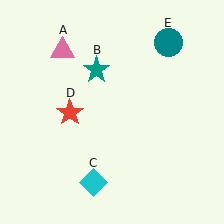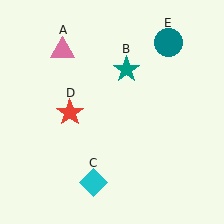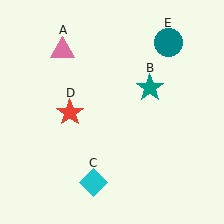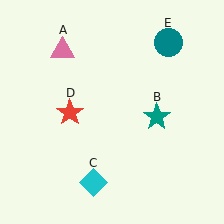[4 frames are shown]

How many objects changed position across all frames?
1 object changed position: teal star (object B).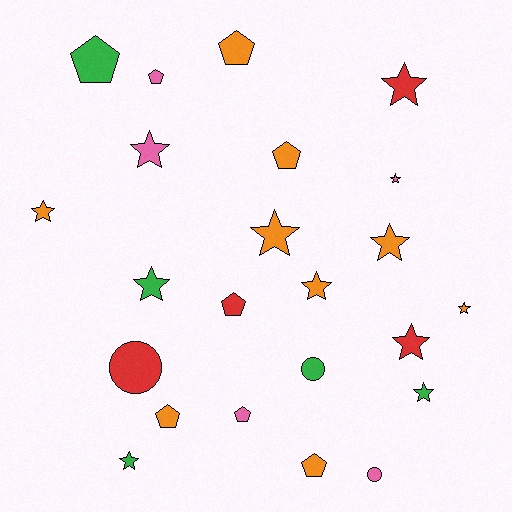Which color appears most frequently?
Orange, with 9 objects.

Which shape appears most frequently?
Star, with 12 objects.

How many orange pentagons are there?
There are 4 orange pentagons.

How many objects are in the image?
There are 23 objects.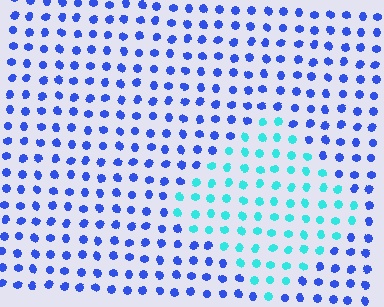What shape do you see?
I see a diamond.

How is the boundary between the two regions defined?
The boundary is defined purely by a slight shift in hue (about 52 degrees). Spacing, size, and orientation are identical on both sides.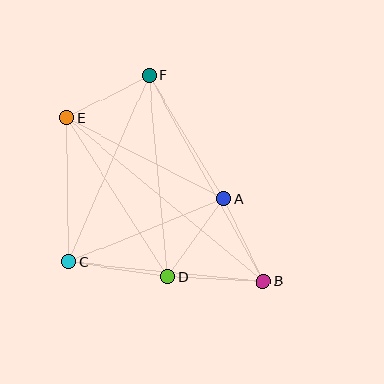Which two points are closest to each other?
Points A and B are closest to each other.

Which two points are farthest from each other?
Points B and E are farthest from each other.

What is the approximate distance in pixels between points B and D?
The distance between B and D is approximately 96 pixels.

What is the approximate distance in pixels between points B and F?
The distance between B and F is approximately 236 pixels.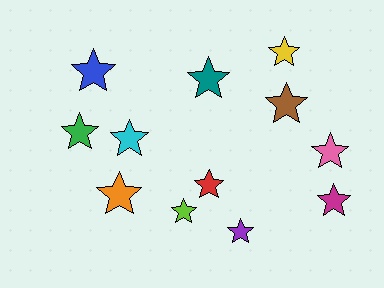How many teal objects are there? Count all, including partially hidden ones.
There is 1 teal object.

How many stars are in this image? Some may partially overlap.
There are 12 stars.